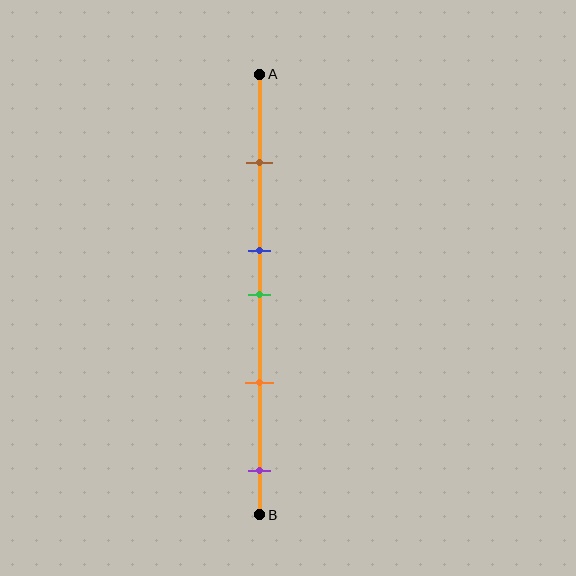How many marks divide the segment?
There are 5 marks dividing the segment.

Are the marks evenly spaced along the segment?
No, the marks are not evenly spaced.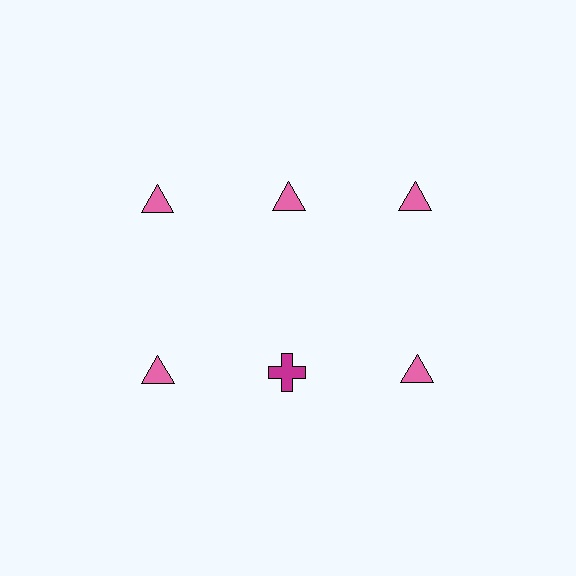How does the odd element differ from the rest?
It differs in both color (magenta instead of pink) and shape (cross instead of triangle).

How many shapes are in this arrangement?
There are 6 shapes arranged in a grid pattern.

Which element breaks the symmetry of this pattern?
The magenta cross in the second row, second from left column breaks the symmetry. All other shapes are pink triangles.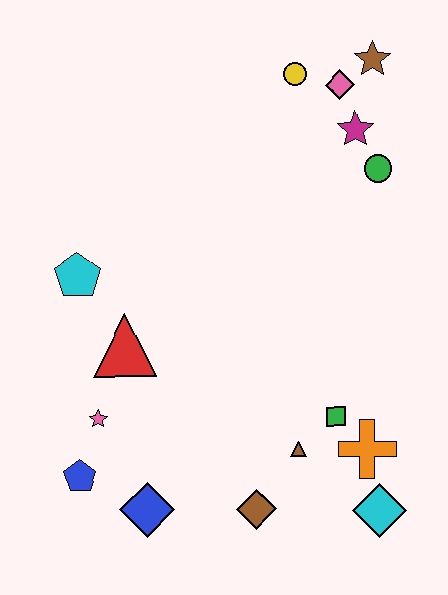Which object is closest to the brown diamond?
The brown triangle is closest to the brown diamond.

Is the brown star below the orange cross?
No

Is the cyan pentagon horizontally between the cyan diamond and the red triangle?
No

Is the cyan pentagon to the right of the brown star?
No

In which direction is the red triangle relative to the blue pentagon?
The red triangle is above the blue pentagon.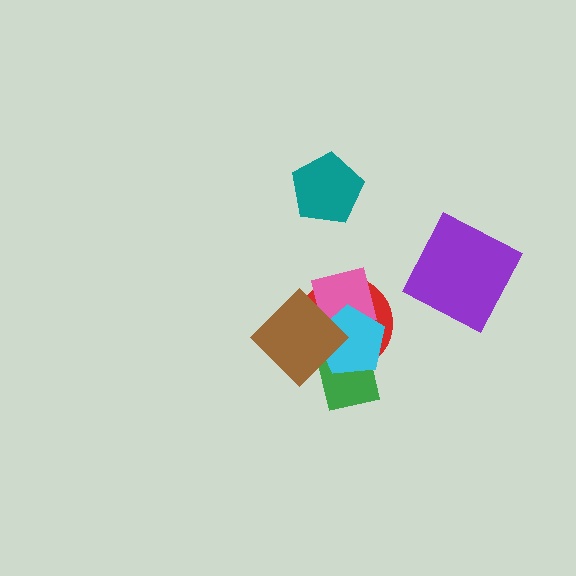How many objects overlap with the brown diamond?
4 objects overlap with the brown diamond.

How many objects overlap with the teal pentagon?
0 objects overlap with the teal pentagon.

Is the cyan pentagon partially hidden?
Yes, it is partially covered by another shape.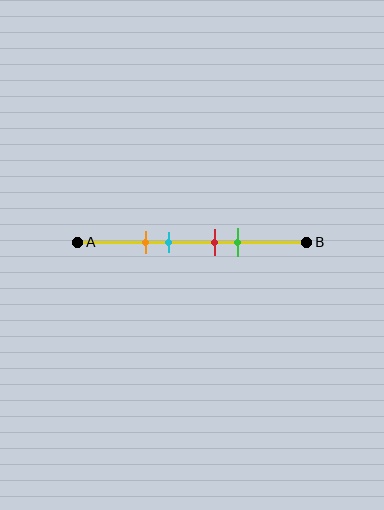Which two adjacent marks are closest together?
The red and green marks are the closest adjacent pair.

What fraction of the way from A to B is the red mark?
The red mark is approximately 60% (0.6) of the way from A to B.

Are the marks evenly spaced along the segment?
No, the marks are not evenly spaced.